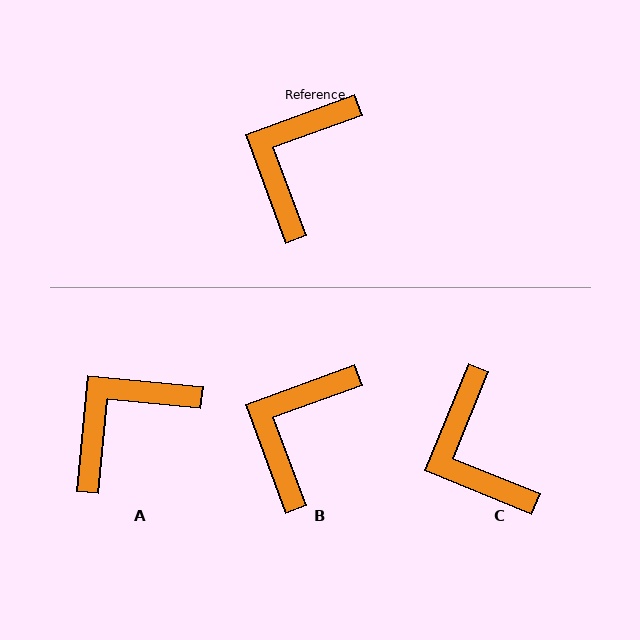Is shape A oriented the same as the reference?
No, it is off by about 25 degrees.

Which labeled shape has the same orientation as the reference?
B.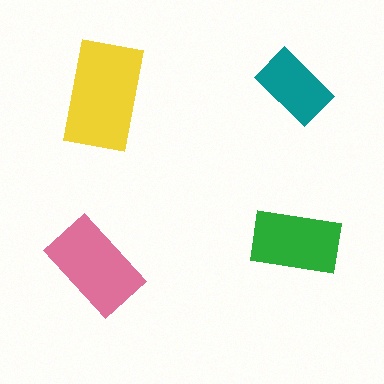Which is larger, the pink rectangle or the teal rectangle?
The pink one.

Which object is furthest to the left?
The pink rectangle is leftmost.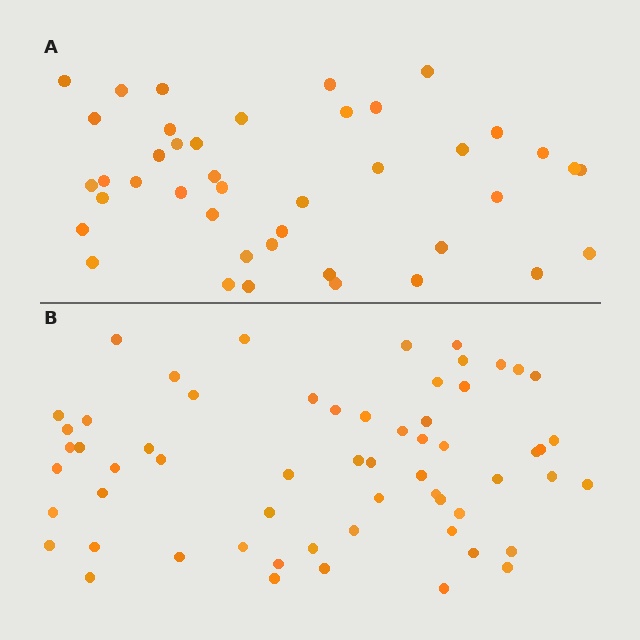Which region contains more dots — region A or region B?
Region B (the bottom region) has more dots.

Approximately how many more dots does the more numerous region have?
Region B has approximately 20 more dots than region A.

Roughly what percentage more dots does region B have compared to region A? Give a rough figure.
About 45% more.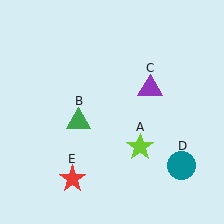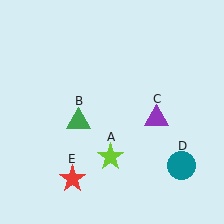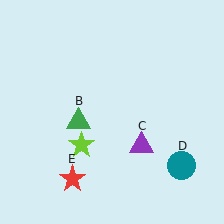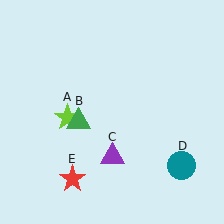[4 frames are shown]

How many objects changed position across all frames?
2 objects changed position: lime star (object A), purple triangle (object C).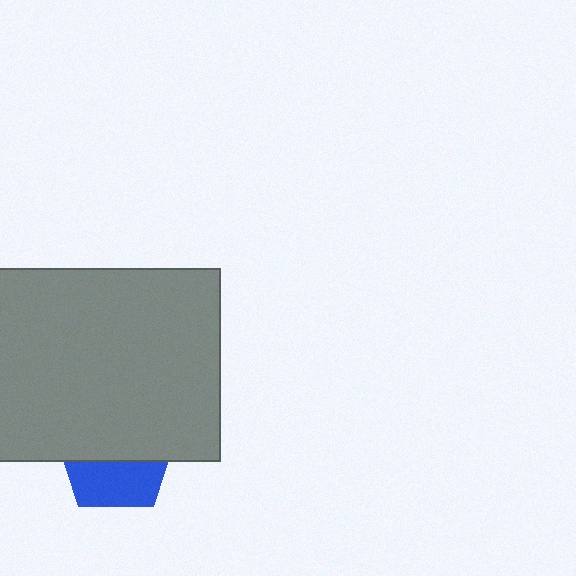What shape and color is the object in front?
The object in front is a gray rectangle.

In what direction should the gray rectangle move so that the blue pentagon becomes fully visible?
The gray rectangle should move up. That is the shortest direction to clear the overlap and leave the blue pentagon fully visible.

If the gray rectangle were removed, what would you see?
You would see the complete blue pentagon.